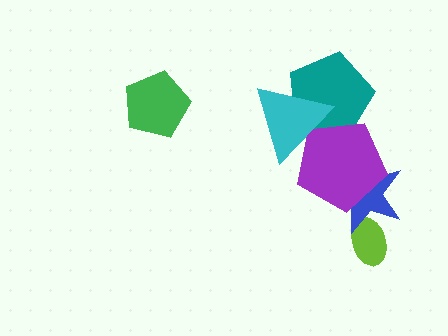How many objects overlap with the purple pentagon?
3 objects overlap with the purple pentagon.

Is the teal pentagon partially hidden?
Yes, it is partially covered by another shape.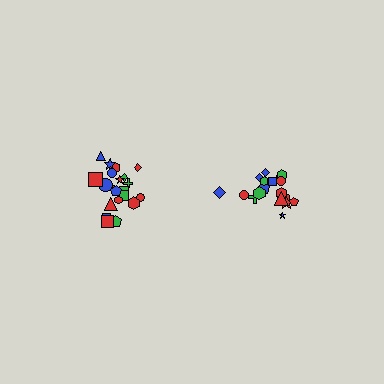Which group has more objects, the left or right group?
The left group.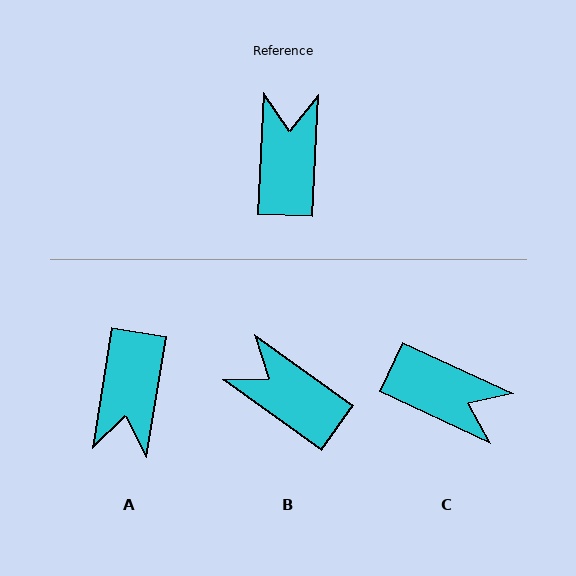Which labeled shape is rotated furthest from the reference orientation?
A, about 173 degrees away.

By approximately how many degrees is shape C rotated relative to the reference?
Approximately 112 degrees clockwise.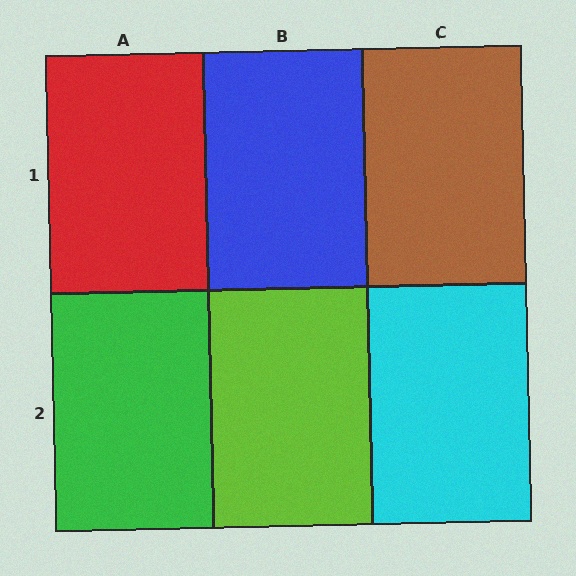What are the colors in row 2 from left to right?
Green, lime, cyan.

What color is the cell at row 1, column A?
Red.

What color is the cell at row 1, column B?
Blue.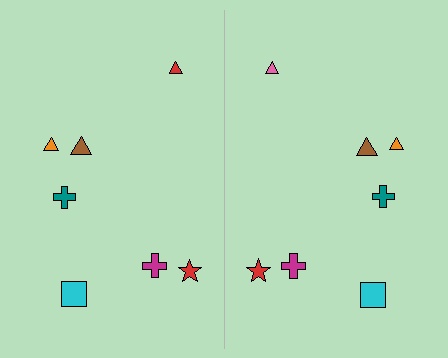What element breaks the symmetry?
The pink triangle on the right side breaks the symmetry — its mirror counterpart is red.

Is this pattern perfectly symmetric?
No, the pattern is not perfectly symmetric. The pink triangle on the right side breaks the symmetry — its mirror counterpart is red.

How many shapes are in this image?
There are 14 shapes in this image.